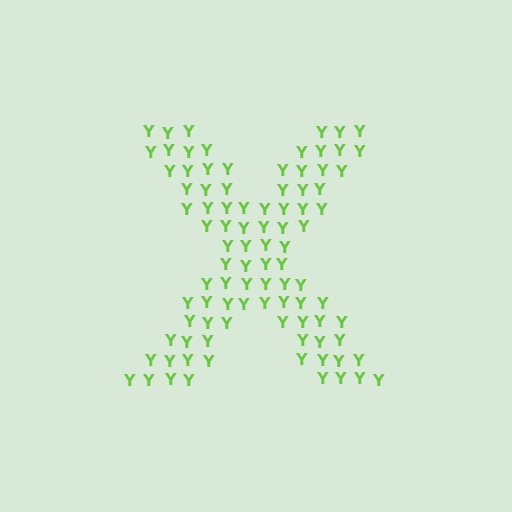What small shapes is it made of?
It is made of small letter Y's.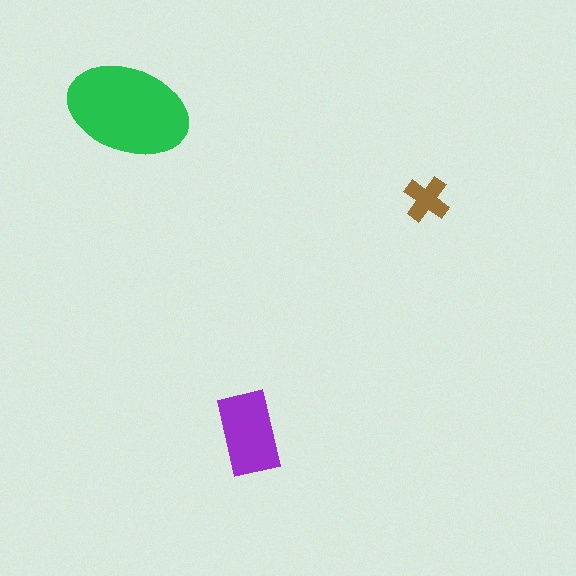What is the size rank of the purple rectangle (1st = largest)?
2nd.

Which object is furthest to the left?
The green ellipse is leftmost.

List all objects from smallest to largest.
The brown cross, the purple rectangle, the green ellipse.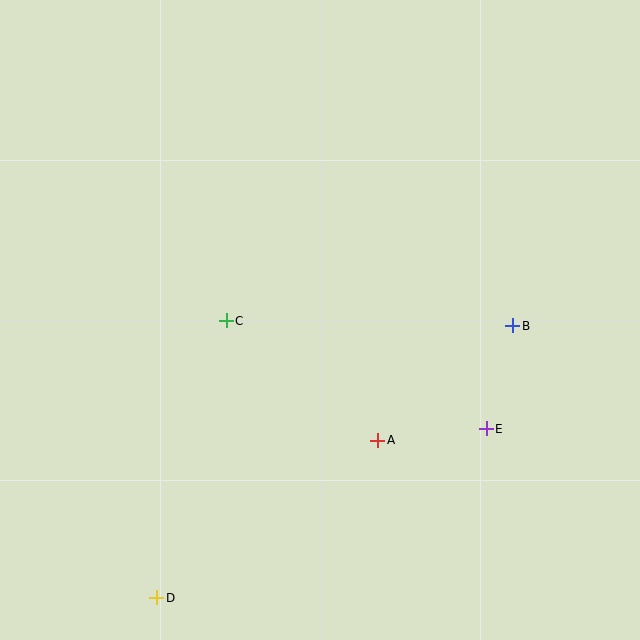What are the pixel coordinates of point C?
Point C is at (226, 321).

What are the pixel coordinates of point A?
Point A is at (378, 440).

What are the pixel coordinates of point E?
Point E is at (486, 429).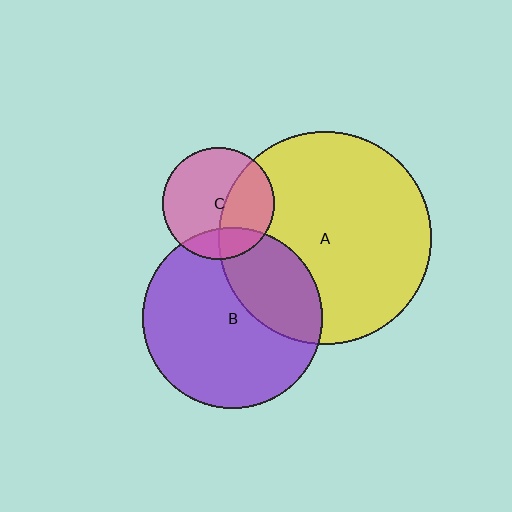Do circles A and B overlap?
Yes.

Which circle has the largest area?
Circle A (yellow).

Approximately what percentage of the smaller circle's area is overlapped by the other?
Approximately 30%.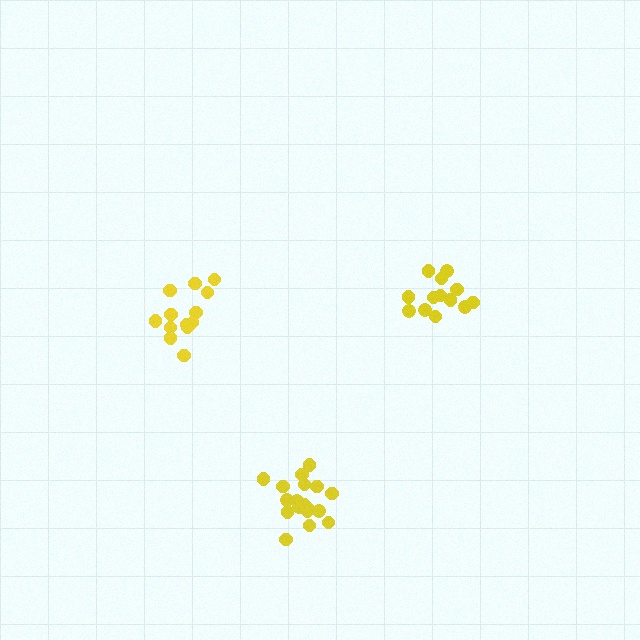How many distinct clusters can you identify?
There are 3 distinct clusters.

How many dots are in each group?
Group 1: 13 dots, Group 2: 14 dots, Group 3: 18 dots (45 total).